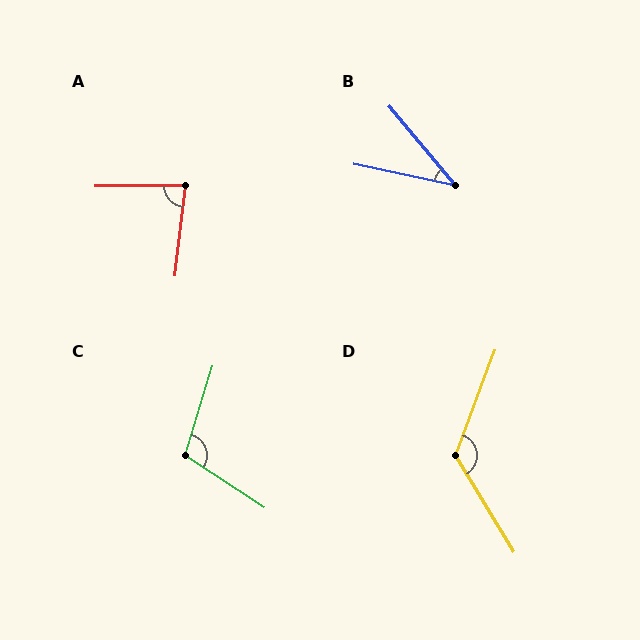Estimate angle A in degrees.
Approximately 83 degrees.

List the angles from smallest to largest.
B (38°), A (83°), C (106°), D (128°).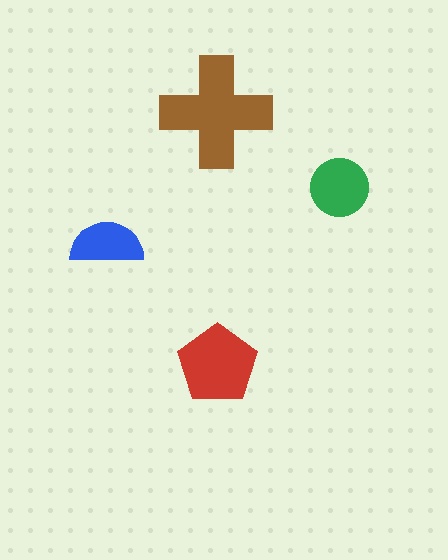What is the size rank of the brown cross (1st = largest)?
1st.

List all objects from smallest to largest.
The blue semicircle, the green circle, the red pentagon, the brown cross.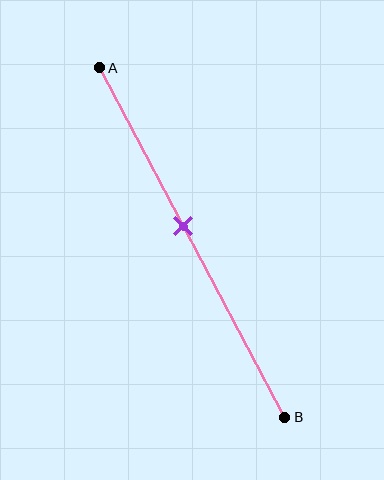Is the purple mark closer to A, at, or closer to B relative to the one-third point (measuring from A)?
The purple mark is closer to point B than the one-third point of segment AB.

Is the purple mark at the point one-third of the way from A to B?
No, the mark is at about 45% from A, not at the 33% one-third point.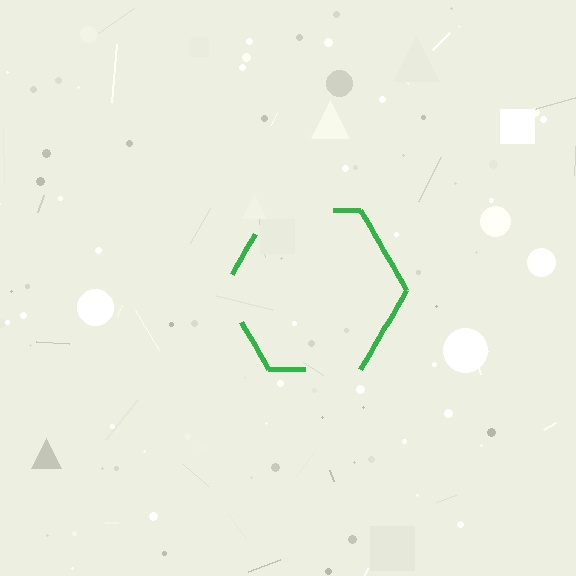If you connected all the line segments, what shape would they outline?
They would outline a hexagon.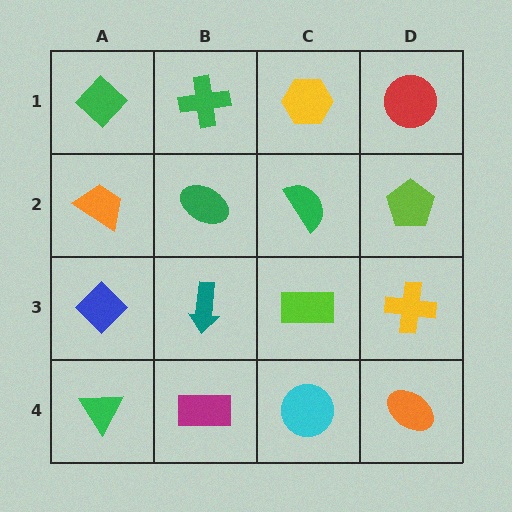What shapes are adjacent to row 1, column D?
A lime pentagon (row 2, column D), a yellow hexagon (row 1, column C).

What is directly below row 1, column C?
A green semicircle.